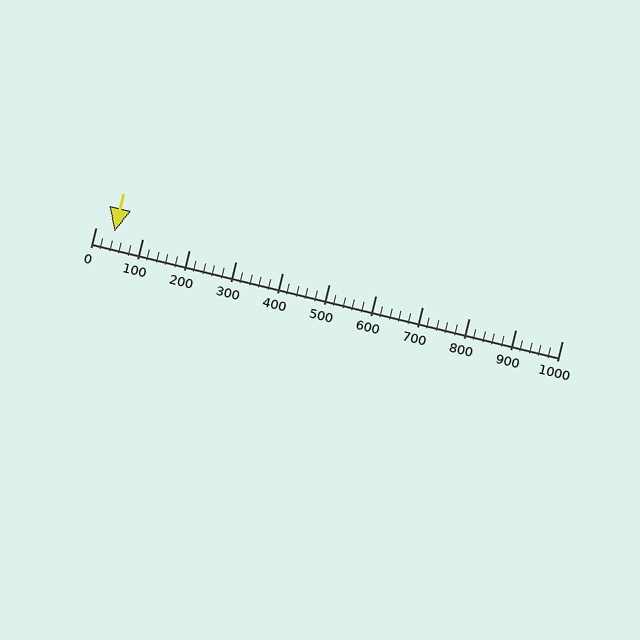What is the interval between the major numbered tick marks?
The major tick marks are spaced 100 units apart.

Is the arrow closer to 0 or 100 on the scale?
The arrow is closer to 0.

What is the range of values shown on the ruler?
The ruler shows values from 0 to 1000.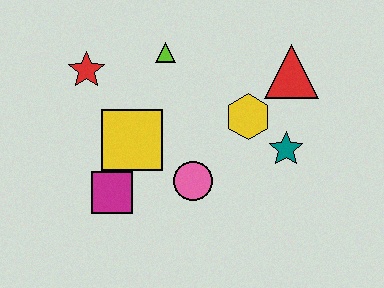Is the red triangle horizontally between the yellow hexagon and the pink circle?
No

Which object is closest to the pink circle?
The yellow square is closest to the pink circle.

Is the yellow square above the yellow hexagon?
No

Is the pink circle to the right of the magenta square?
Yes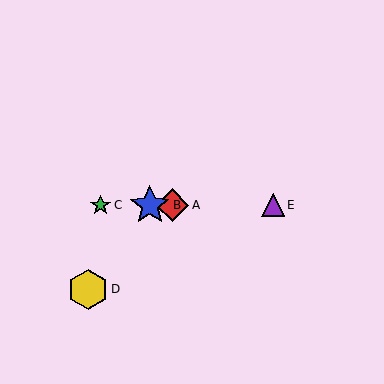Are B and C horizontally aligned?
Yes, both are at y≈205.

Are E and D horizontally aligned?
No, E is at y≈205 and D is at y≈289.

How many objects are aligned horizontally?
4 objects (A, B, C, E) are aligned horizontally.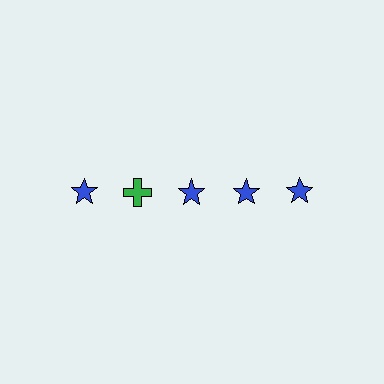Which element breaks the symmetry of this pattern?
The green cross in the top row, second from left column breaks the symmetry. All other shapes are blue stars.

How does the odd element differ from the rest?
It differs in both color (green instead of blue) and shape (cross instead of star).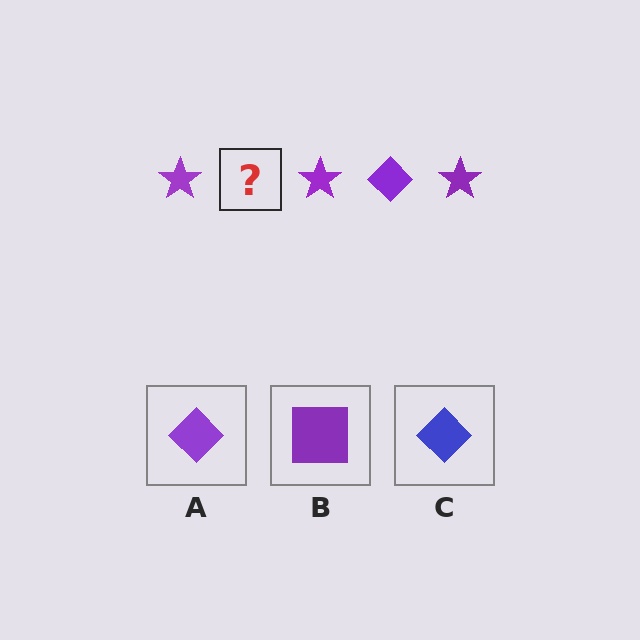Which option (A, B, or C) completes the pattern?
A.